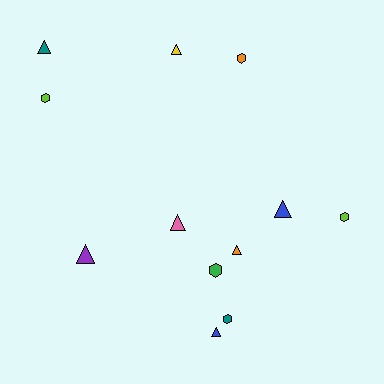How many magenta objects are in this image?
There are no magenta objects.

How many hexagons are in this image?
There are 5 hexagons.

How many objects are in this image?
There are 12 objects.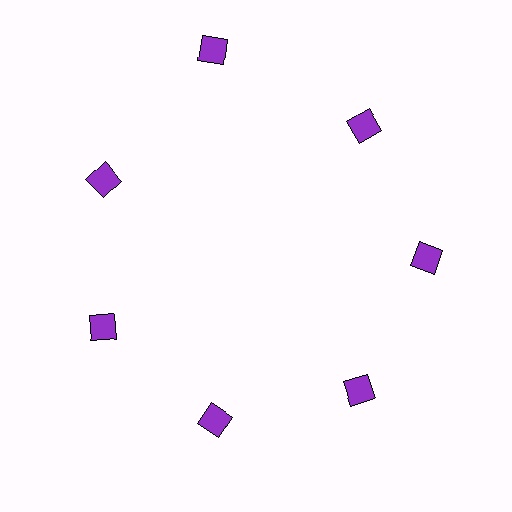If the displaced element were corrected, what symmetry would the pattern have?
It would have 7-fold rotational symmetry — the pattern would map onto itself every 51 degrees.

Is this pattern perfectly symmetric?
No. The 7 purple squares are arranged in a ring, but one element near the 12 o'clock position is pushed outward from the center, breaking the 7-fold rotational symmetry.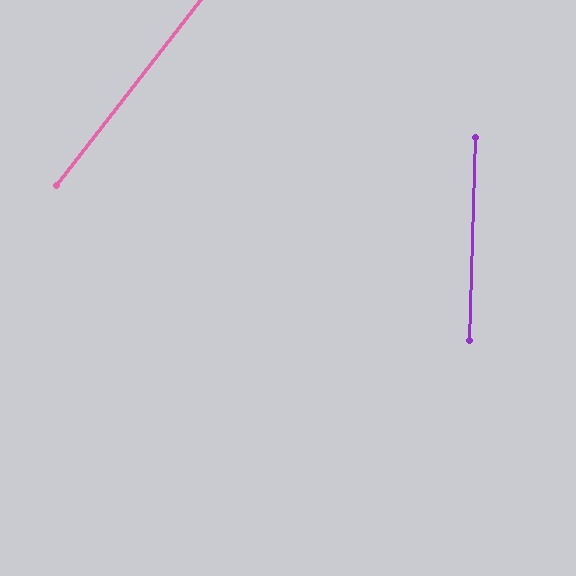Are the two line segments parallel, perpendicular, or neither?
Neither parallel nor perpendicular — they differ by about 36°.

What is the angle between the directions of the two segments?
Approximately 36 degrees.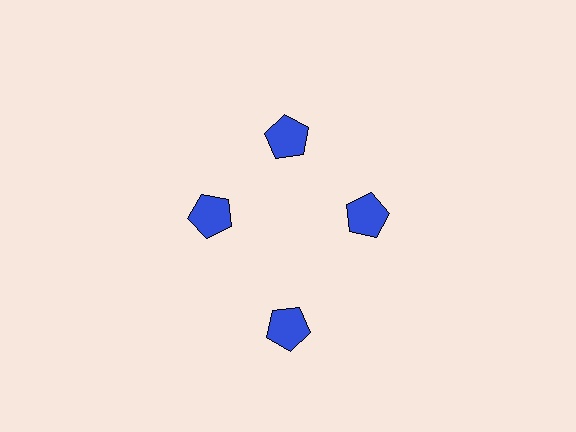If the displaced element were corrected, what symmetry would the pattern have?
It would have 4-fold rotational symmetry — the pattern would map onto itself every 90 degrees.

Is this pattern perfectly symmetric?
No. The 4 blue pentagons are arranged in a ring, but one element near the 6 o'clock position is pushed outward from the center, breaking the 4-fold rotational symmetry.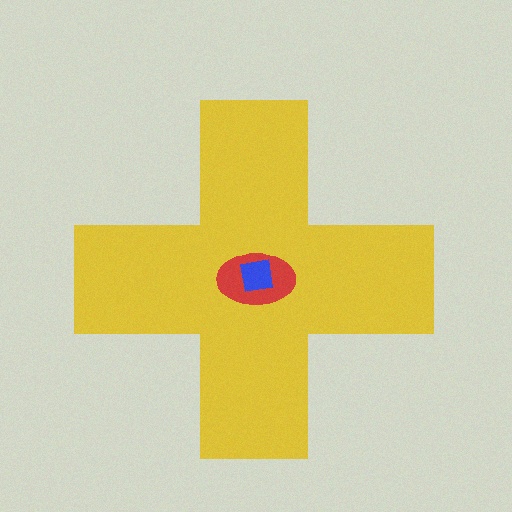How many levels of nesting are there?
3.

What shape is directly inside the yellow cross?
The red ellipse.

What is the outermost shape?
The yellow cross.